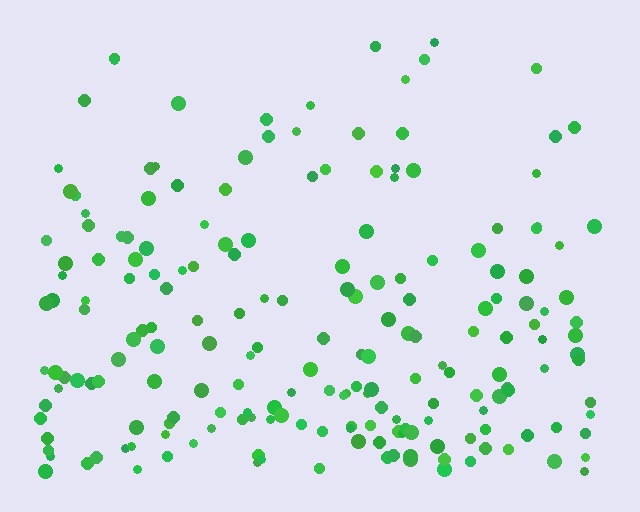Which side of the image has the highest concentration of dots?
The bottom.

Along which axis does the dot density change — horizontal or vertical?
Vertical.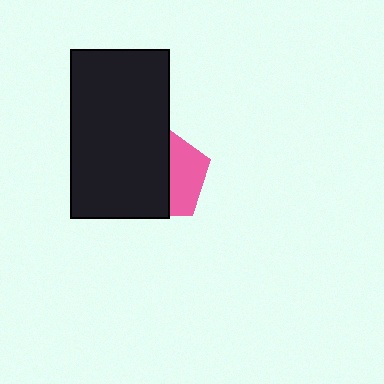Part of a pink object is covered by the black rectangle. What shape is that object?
It is a pentagon.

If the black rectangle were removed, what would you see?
You would see the complete pink pentagon.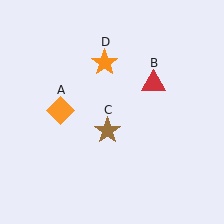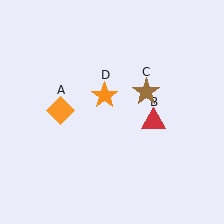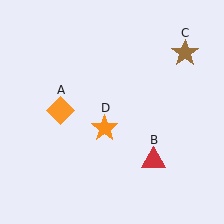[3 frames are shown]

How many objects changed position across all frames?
3 objects changed position: red triangle (object B), brown star (object C), orange star (object D).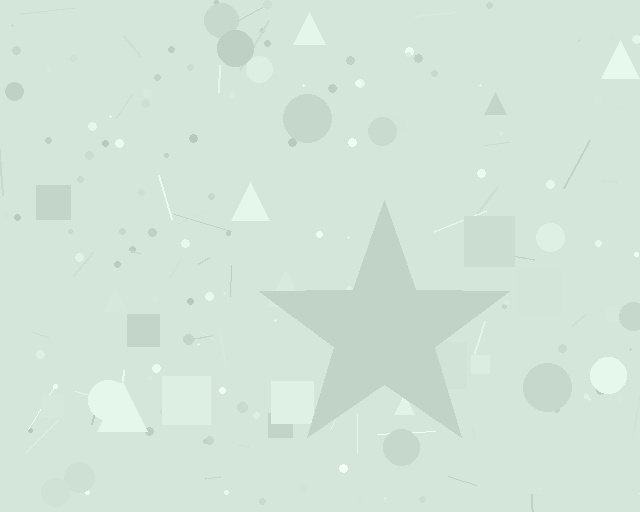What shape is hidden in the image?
A star is hidden in the image.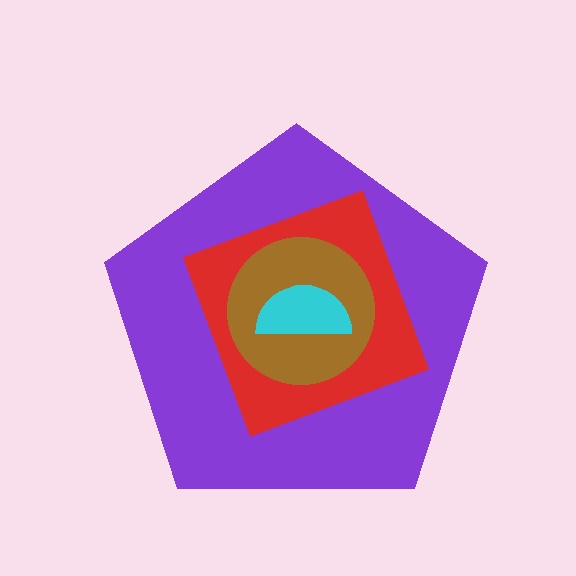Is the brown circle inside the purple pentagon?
Yes.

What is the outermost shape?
The purple pentagon.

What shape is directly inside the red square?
The brown circle.